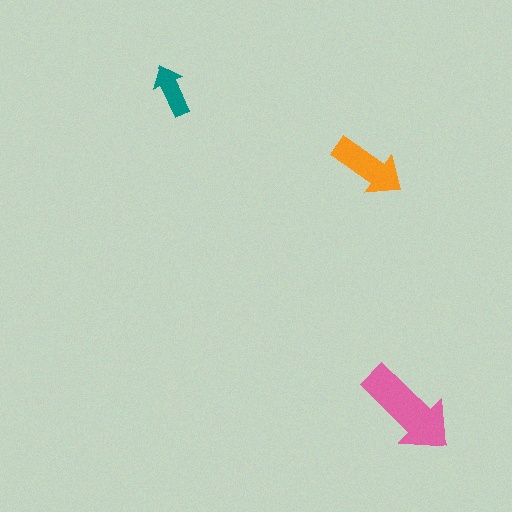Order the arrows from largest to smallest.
the pink one, the orange one, the teal one.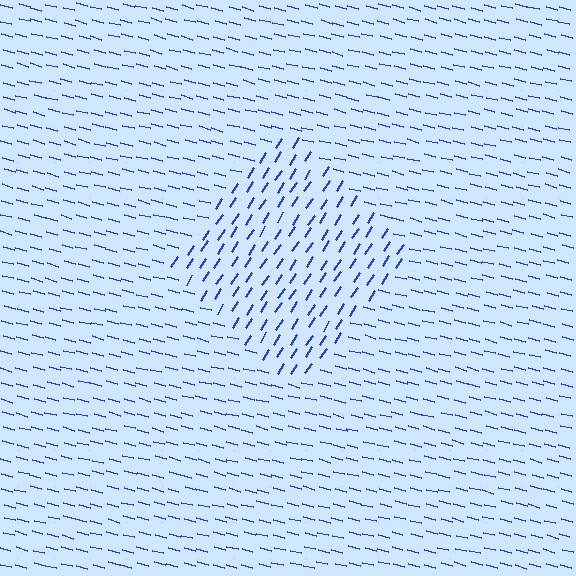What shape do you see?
I see a diamond.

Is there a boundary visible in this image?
Yes, there is a texture boundary formed by a change in line orientation.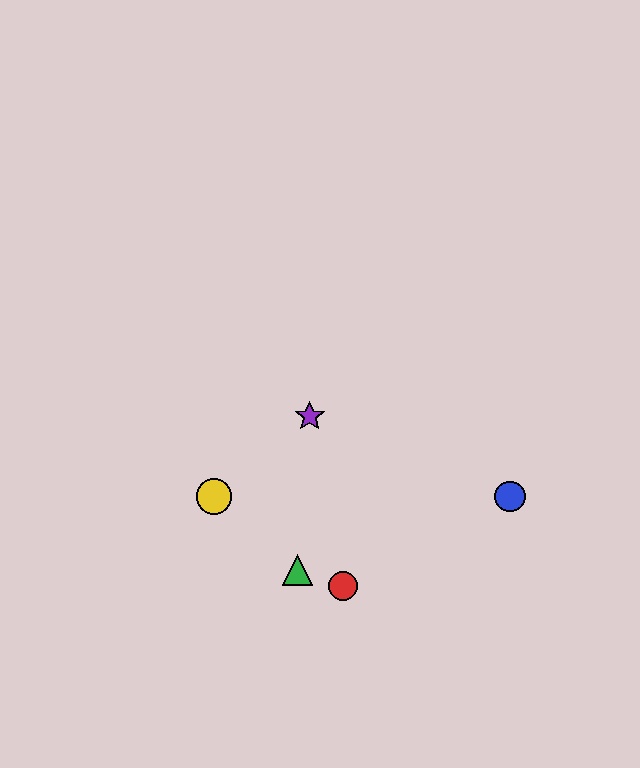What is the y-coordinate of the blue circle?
The blue circle is at y≈496.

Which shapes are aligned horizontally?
The blue circle, the yellow circle are aligned horizontally.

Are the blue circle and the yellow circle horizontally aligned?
Yes, both are at y≈496.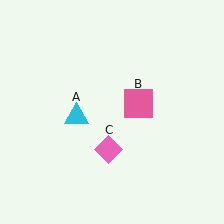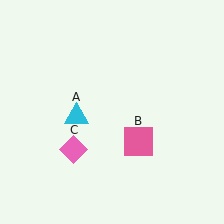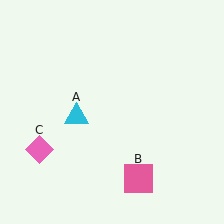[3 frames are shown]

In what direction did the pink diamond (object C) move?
The pink diamond (object C) moved left.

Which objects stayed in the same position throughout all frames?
Cyan triangle (object A) remained stationary.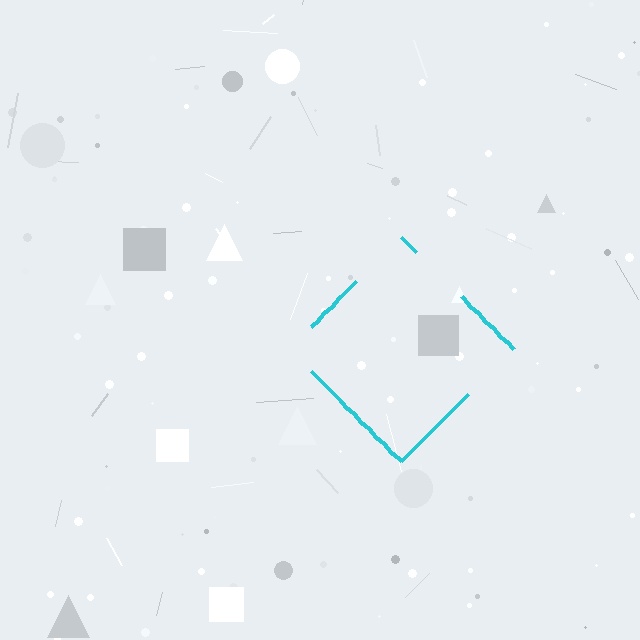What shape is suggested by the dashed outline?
The dashed outline suggests a diamond.